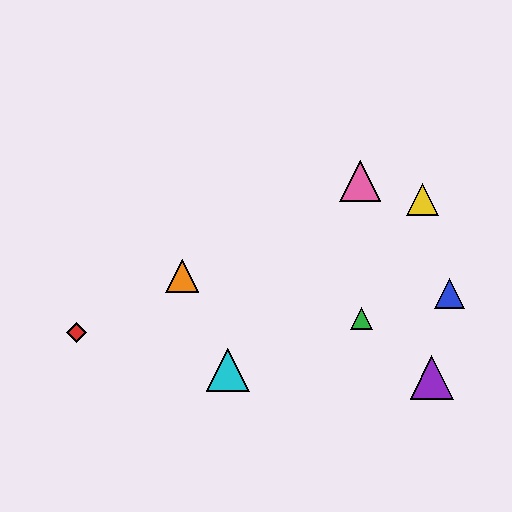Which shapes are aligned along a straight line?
The red diamond, the orange triangle, the pink triangle are aligned along a straight line.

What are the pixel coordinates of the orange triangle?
The orange triangle is at (182, 276).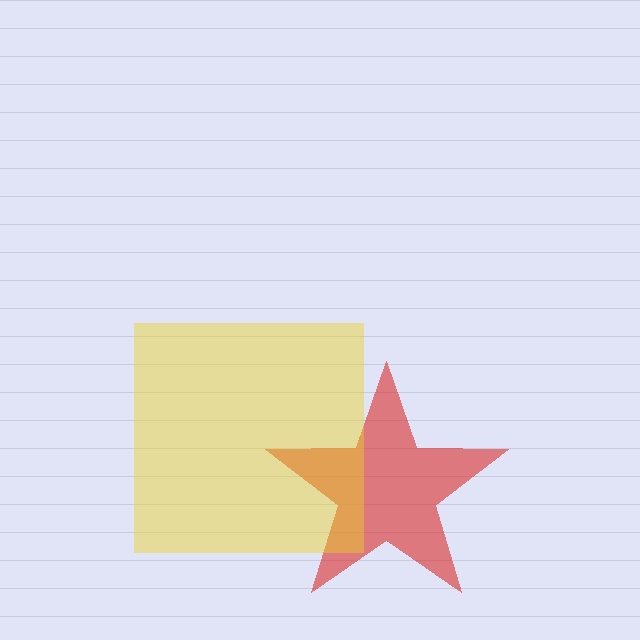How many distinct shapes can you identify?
There are 2 distinct shapes: a red star, a yellow square.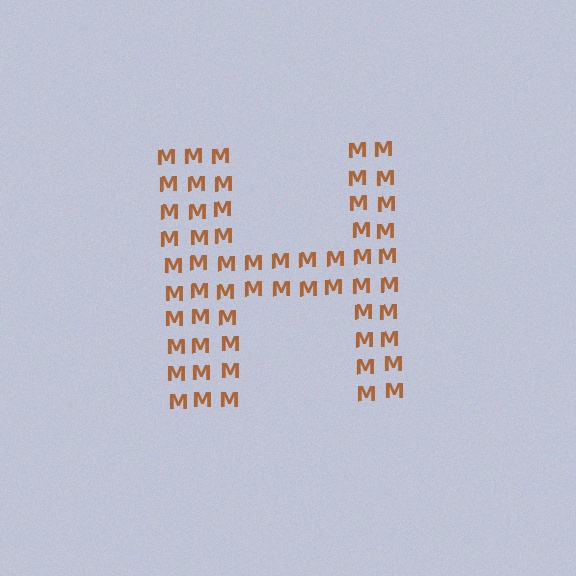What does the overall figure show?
The overall figure shows the letter H.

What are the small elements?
The small elements are letter M's.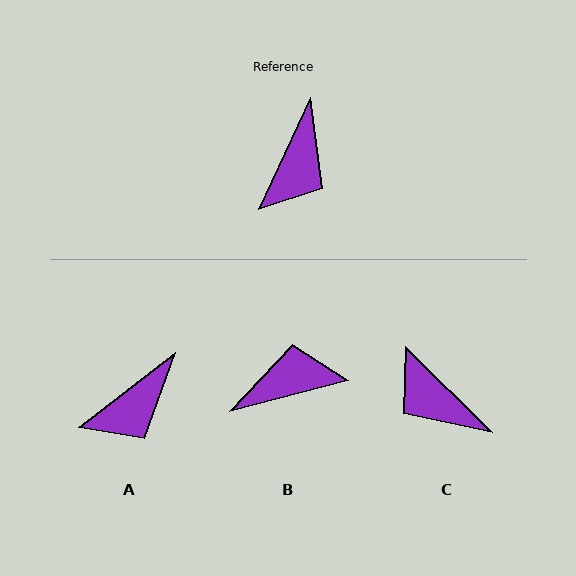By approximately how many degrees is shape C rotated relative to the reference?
Approximately 110 degrees clockwise.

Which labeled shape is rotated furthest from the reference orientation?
B, about 129 degrees away.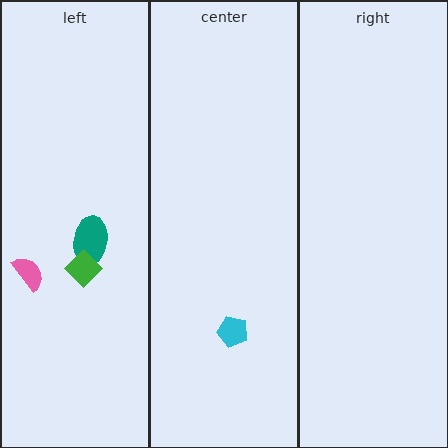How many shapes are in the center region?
1.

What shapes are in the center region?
The cyan pentagon.